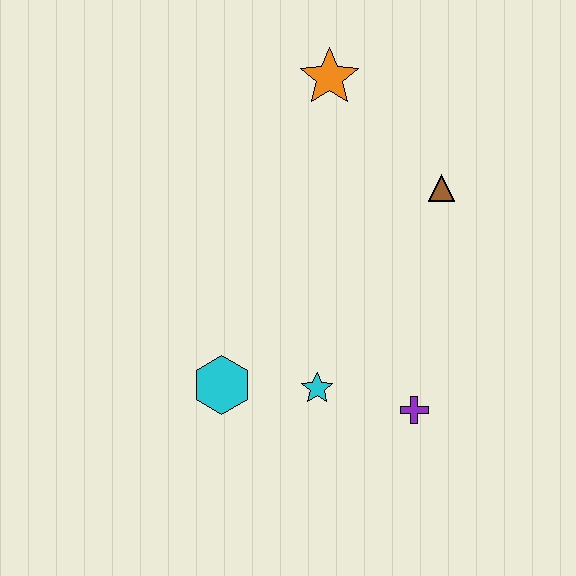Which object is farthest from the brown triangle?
The cyan hexagon is farthest from the brown triangle.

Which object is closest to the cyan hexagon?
The cyan star is closest to the cyan hexagon.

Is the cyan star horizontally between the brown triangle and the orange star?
No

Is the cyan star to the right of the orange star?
No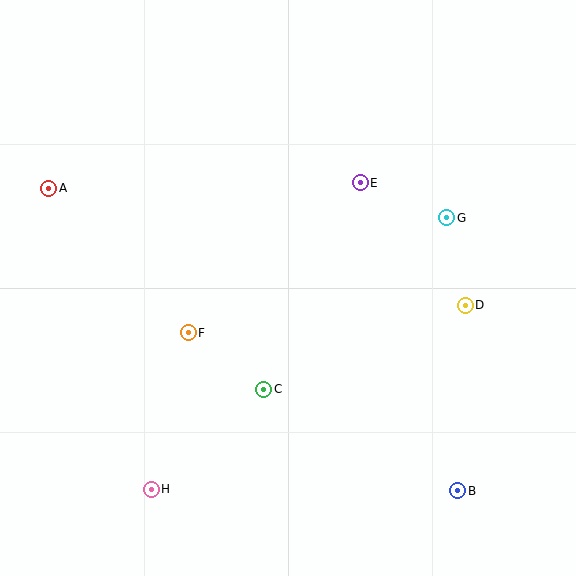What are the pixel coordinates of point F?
Point F is at (188, 333).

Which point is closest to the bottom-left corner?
Point H is closest to the bottom-left corner.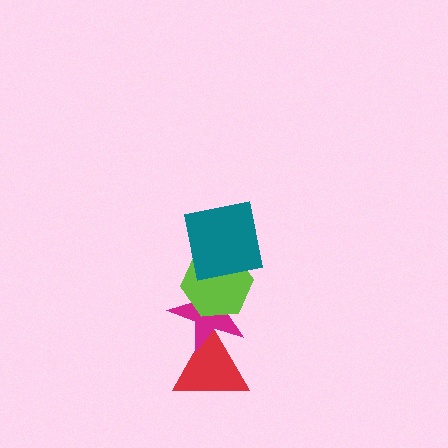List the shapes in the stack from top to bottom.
From top to bottom: the teal square, the lime hexagon, the magenta star, the red triangle.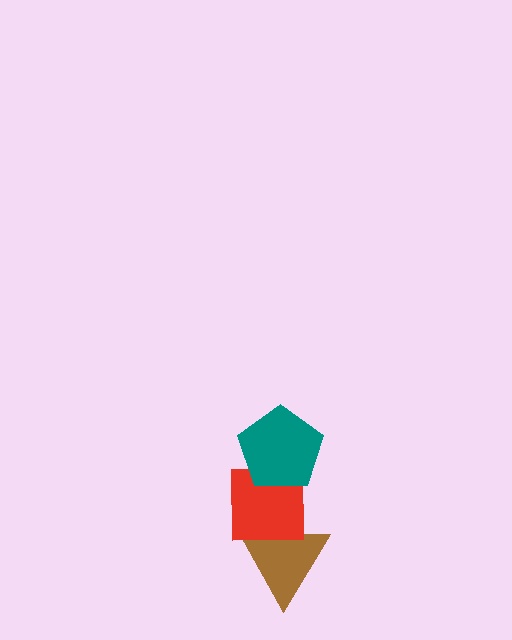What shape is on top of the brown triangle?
The red square is on top of the brown triangle.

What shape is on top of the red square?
The teal pentagon is on top of the red square.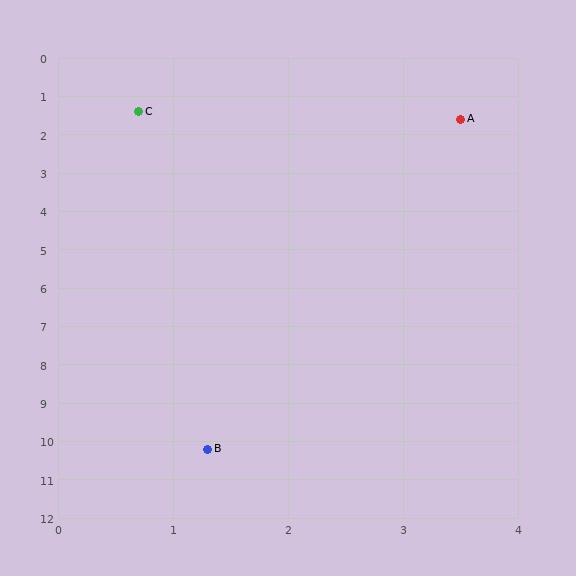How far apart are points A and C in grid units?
Points A and C are about 2.8 grid units apart.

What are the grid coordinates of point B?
Point B is at approximately (1.3, 10.2).